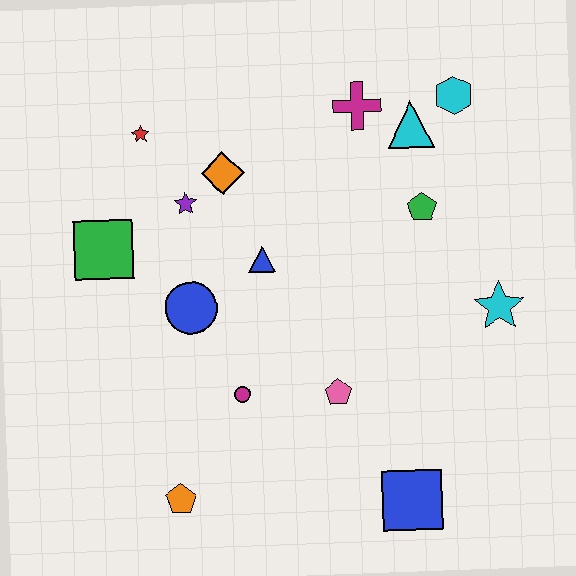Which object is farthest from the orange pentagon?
The cyan hexagon is farthest from the orange pentagon.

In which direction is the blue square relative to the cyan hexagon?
The blue square is below the cyan hexagon.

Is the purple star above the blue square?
Yes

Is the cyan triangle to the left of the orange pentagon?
No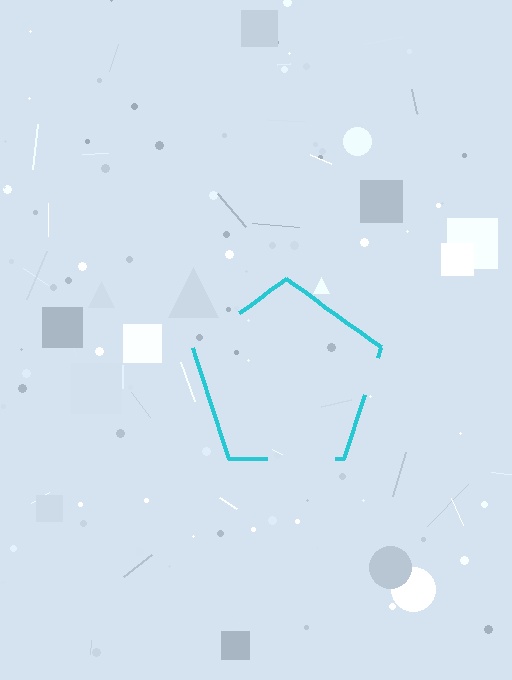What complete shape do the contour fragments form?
The contour fragments form a pentagon.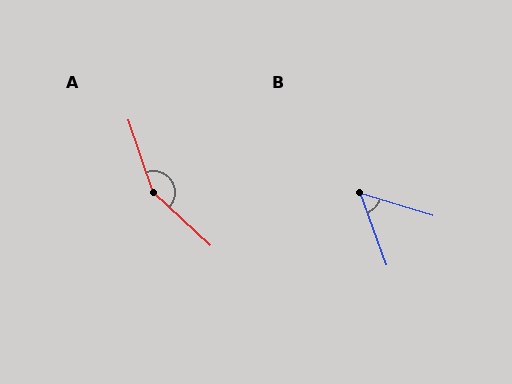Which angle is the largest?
A, at approximately 152 degrees.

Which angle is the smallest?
B, at approximately 53 degrees.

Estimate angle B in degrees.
Approximately 53 degrees.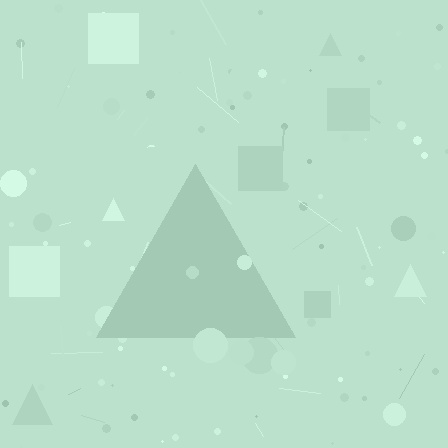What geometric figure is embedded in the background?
A triangle is embedded in the background.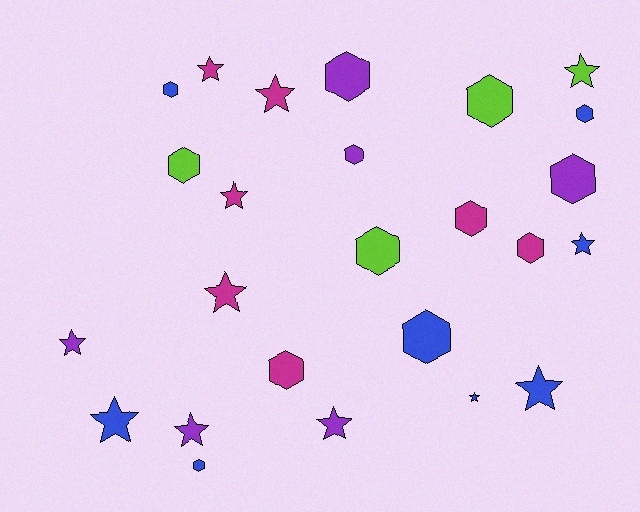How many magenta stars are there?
There are 4 magenta stars.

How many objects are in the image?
There are 25 objects.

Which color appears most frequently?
Blue, with 8 objects.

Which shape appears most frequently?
Hexagon, with 13 objects.